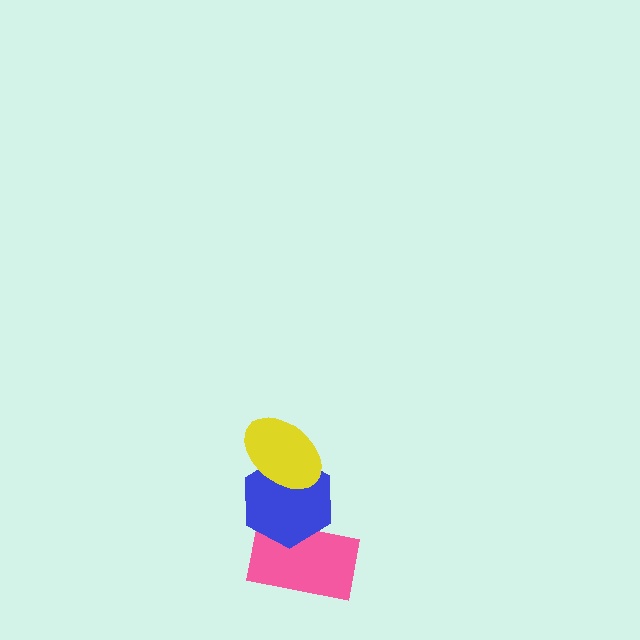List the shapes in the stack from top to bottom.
From top to bottom: the yellow ellipse, the blue hexagon, the pink rectangle.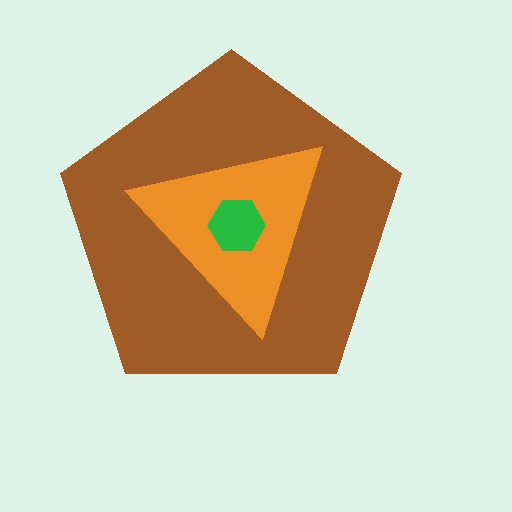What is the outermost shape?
The brown pentagon.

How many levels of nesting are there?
3.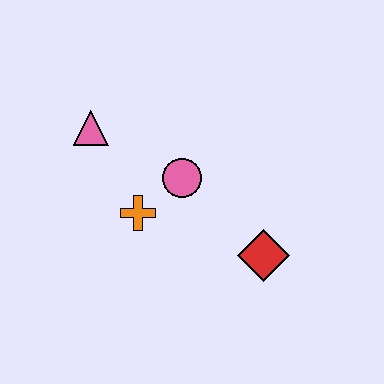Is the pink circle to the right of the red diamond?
No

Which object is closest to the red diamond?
The pink circle is closest to the red diamond.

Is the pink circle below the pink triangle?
Yes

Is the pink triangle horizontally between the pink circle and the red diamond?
No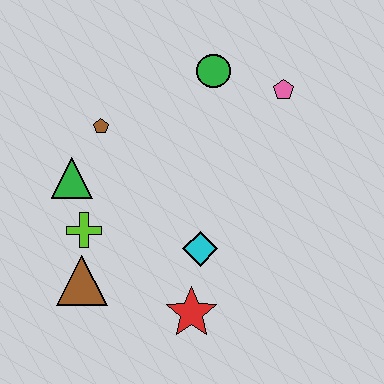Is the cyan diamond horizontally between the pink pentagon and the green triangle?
Yes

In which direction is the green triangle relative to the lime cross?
The green triangle is above the lime cross.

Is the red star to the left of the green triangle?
No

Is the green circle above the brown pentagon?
Yes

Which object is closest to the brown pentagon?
The green triangle is closest to the brown pentagon.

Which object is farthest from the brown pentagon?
The red star is farthest from the brown pentagon.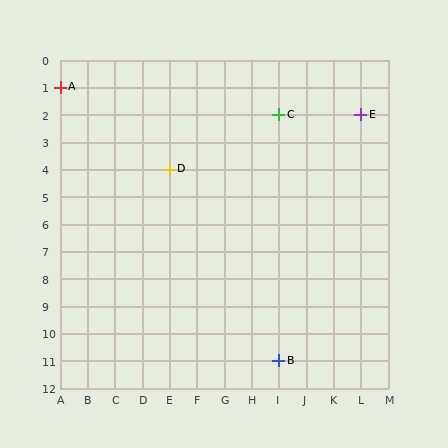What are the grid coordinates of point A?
Point A is at grid coordinates (A, 1).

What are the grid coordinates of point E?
Point E is at grid coordinates (L, 2).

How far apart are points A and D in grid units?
Points A and D are 4 columns and 3 rows apart (about 5.0 grid units diagonally).